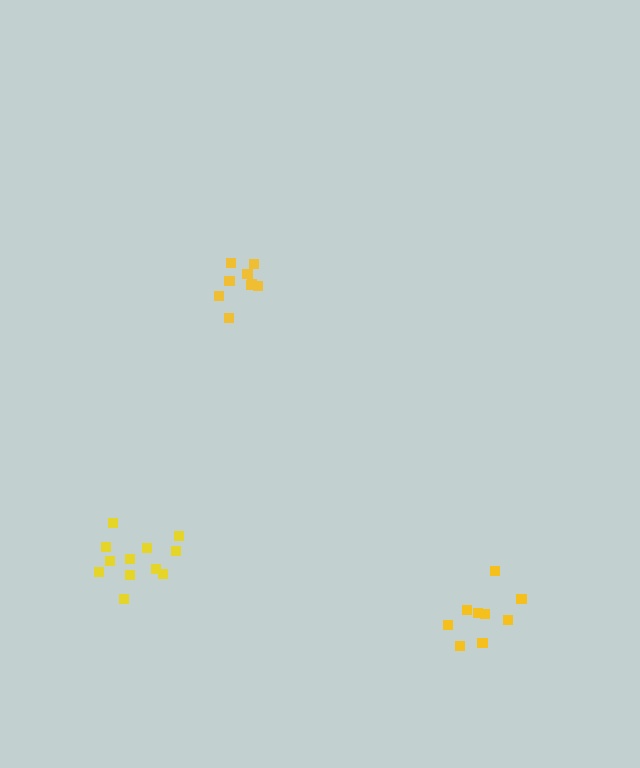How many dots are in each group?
Group 1: 9 dots, Group 2: 9 dots, Group 3: 12 dots (30 total).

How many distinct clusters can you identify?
There are 3 distinct clusters.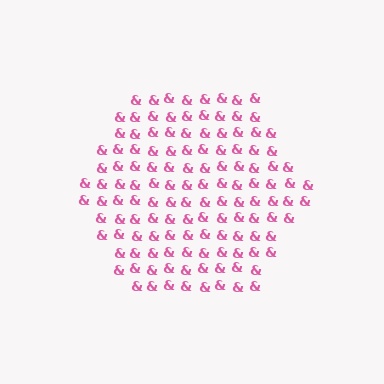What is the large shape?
The large shape is a hexagon.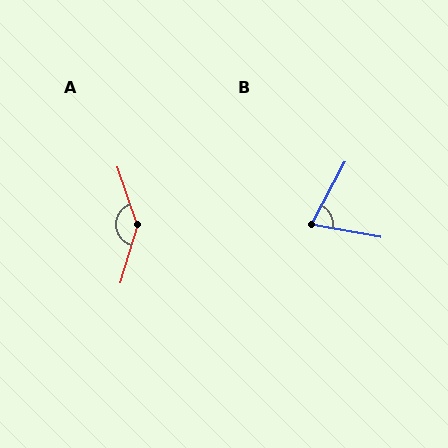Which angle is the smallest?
B, at approximately 71 degrees.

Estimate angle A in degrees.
Approximately 145 degrees.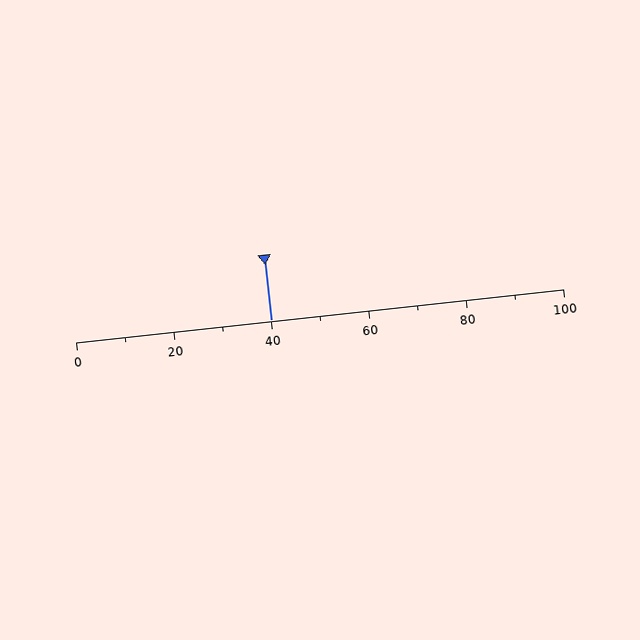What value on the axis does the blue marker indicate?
The marker indicates approximately 40.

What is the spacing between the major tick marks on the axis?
The major ticks are spaced 20 apart.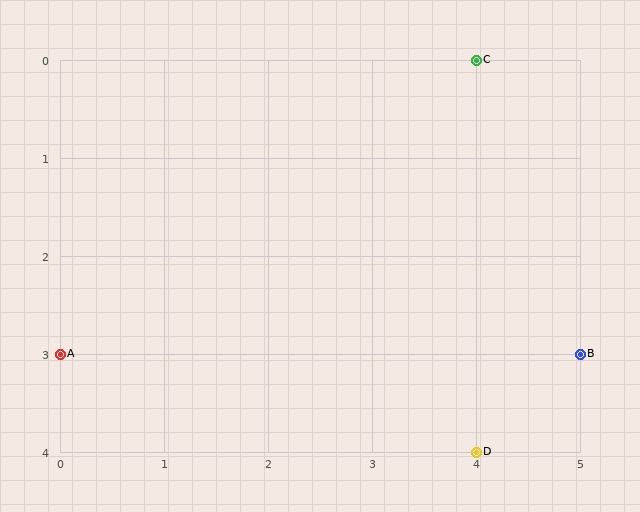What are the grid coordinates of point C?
Point C is at grid coordinates (4, 0).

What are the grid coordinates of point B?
Point B is at grid coordinates (5, 3).